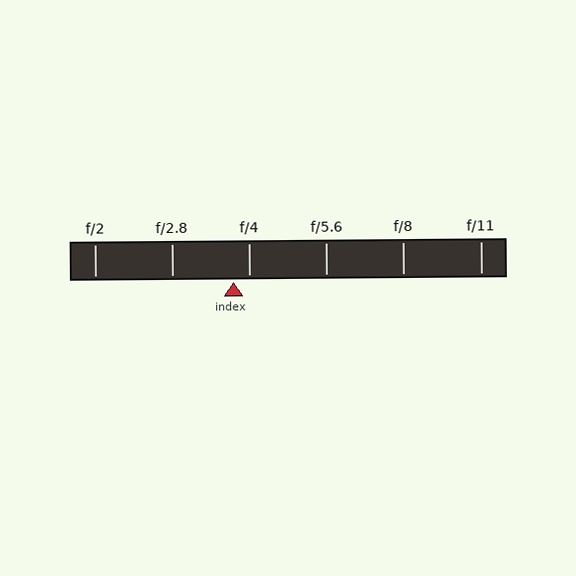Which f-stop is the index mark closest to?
The index mark is closest to f/4.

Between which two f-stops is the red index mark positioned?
The index mark is between f/2.8 and f/4.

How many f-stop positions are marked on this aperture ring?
There are 6 f-stop positions marked.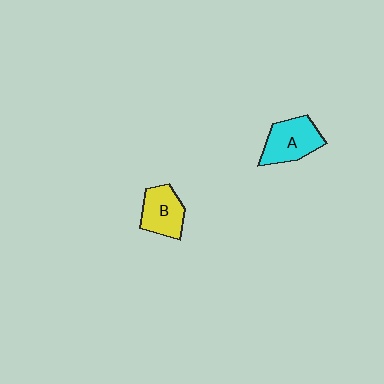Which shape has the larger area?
Shape A (cyan).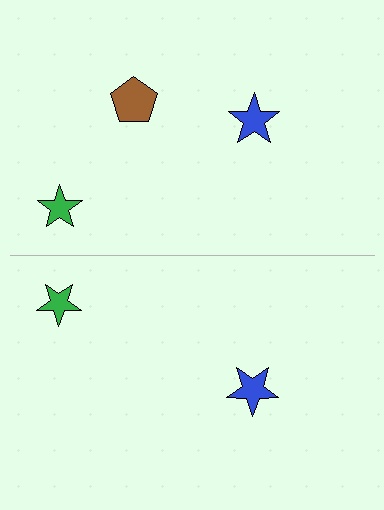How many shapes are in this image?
There are 5 shapes in this image.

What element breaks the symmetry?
A brown pentagon is missing from the bottom side.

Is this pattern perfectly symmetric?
No, the pattern is not perfectly symmetric. A brown pentagon is missing from the bottom side.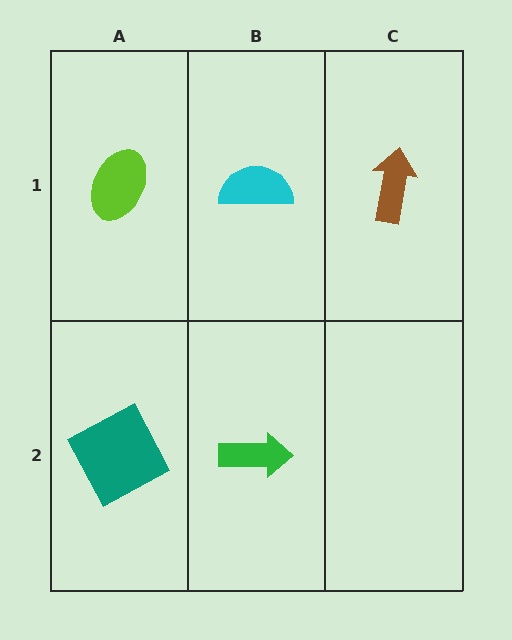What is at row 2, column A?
A teal square.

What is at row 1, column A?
A lime ellipse.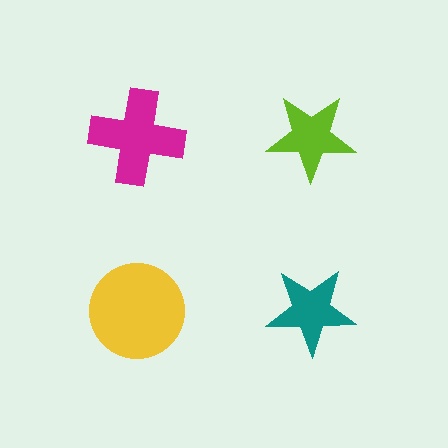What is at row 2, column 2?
A teal star.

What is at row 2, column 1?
A yellow circle.